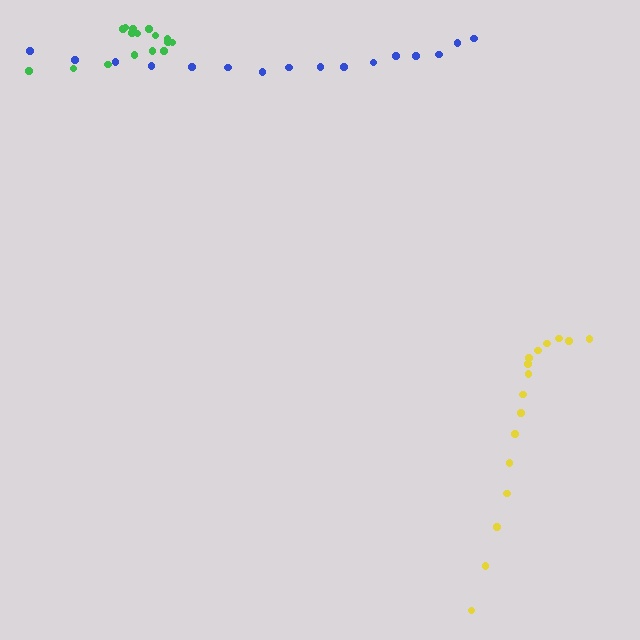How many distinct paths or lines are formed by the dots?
There are 3 distinct paths.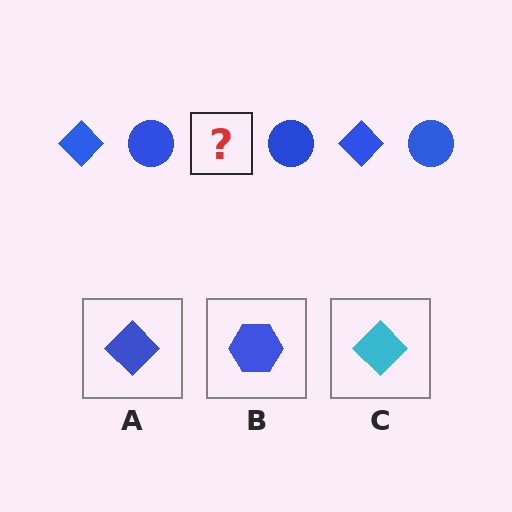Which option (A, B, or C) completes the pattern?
A.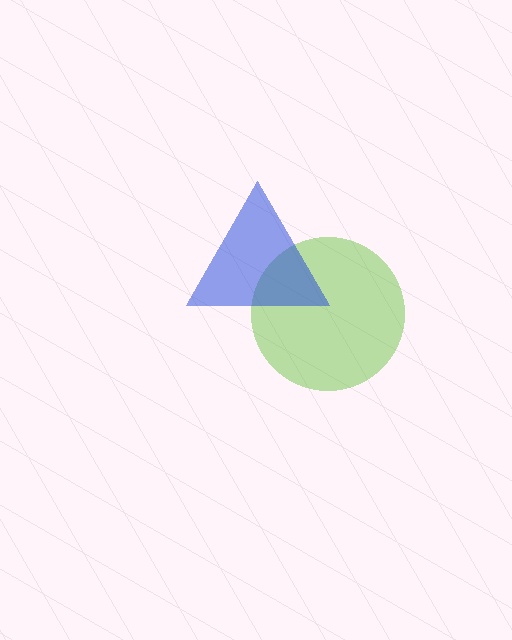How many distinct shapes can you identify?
There are 2 distinct shapes: a lime circle, a blue triangle.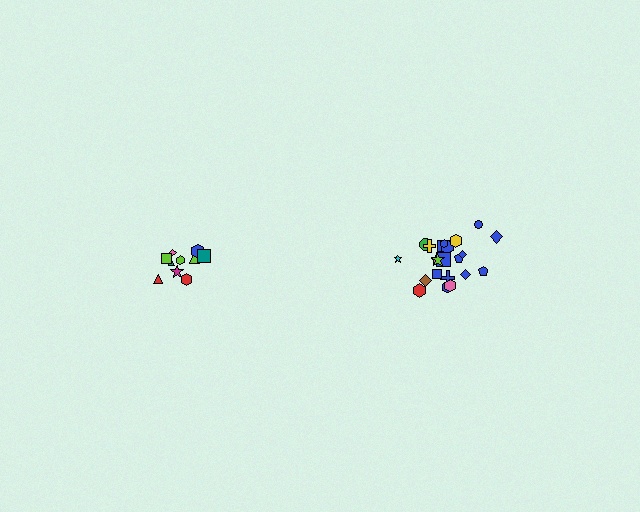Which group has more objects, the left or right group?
The right group.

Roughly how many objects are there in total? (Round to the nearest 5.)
Roughly 30 objects in total.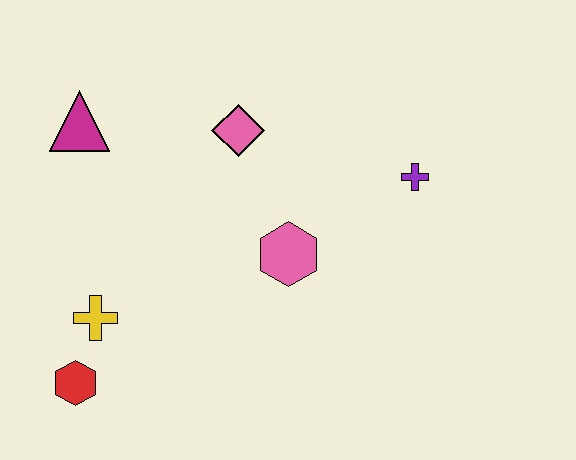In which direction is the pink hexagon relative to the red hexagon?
The pink hexagon is to the right of the red hexagon.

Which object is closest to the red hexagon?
The yellow cross is closest to the red hexagon.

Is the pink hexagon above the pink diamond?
No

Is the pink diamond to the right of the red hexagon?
Yes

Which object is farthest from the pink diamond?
The red hexagon is farthest from the pink diamond.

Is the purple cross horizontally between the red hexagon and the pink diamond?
No